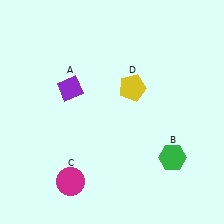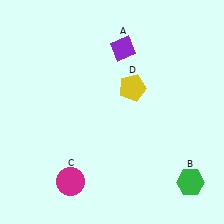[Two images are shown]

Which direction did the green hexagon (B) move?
The green hexagon (B) moved down.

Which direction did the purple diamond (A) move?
The purple diamond (A) moved right.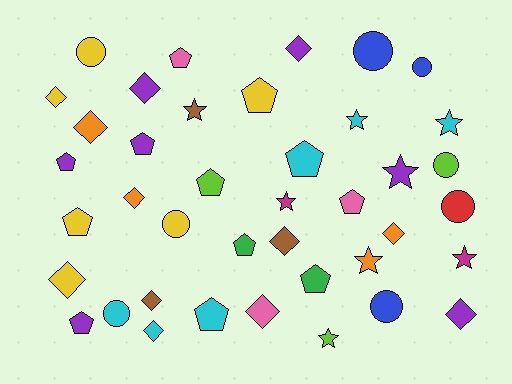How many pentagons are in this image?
There are 12 pentagons.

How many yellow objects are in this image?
There are 6 yellow objects.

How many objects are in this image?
There are 40 objects.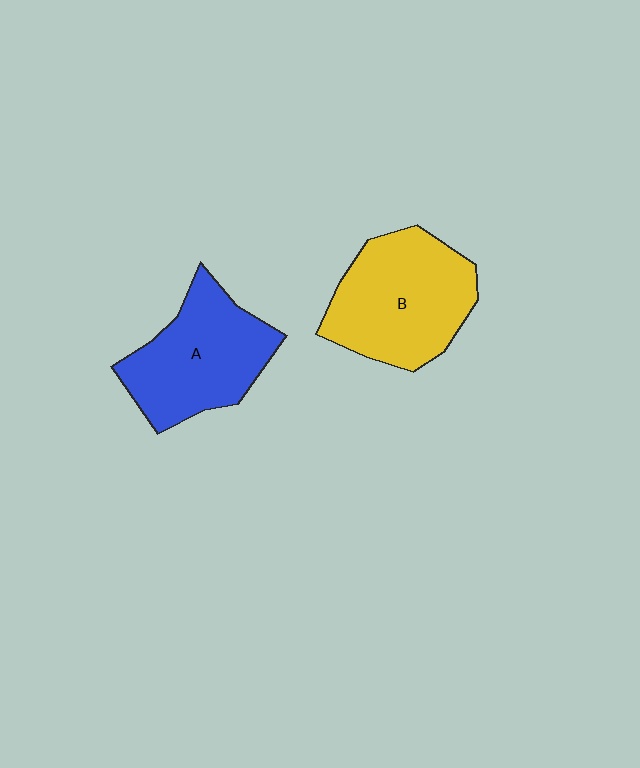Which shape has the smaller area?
Shape A (blue).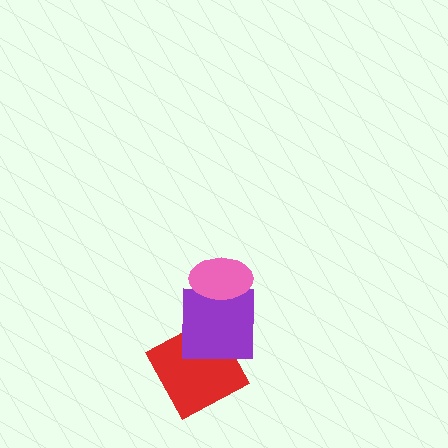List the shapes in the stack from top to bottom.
From top to bottom: the pink ellipse, the purple square, the red square.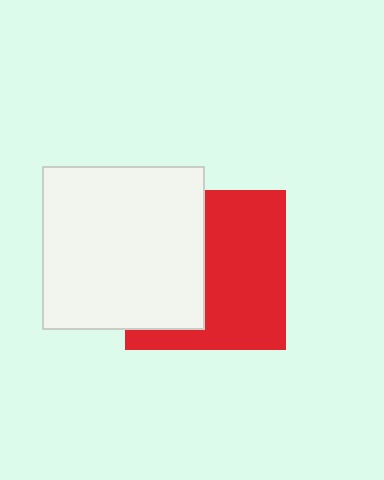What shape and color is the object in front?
The object in front is a white square.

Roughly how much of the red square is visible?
About half of it is visible (roughly 56%).